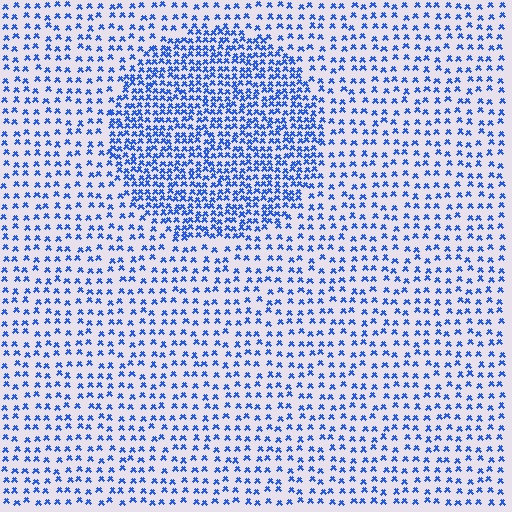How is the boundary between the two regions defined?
The boundary is defined by a change in element density (approximately 2.1x ratio). All elements are the same color, size, and shape.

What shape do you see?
I see a circle.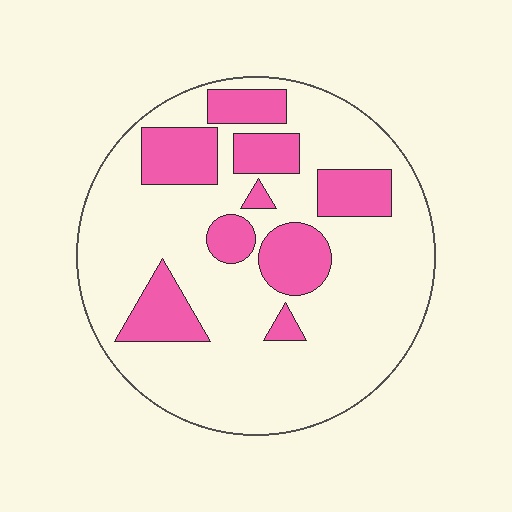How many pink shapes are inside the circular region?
9.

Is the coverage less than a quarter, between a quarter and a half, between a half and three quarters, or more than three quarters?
Between a quarter and a half.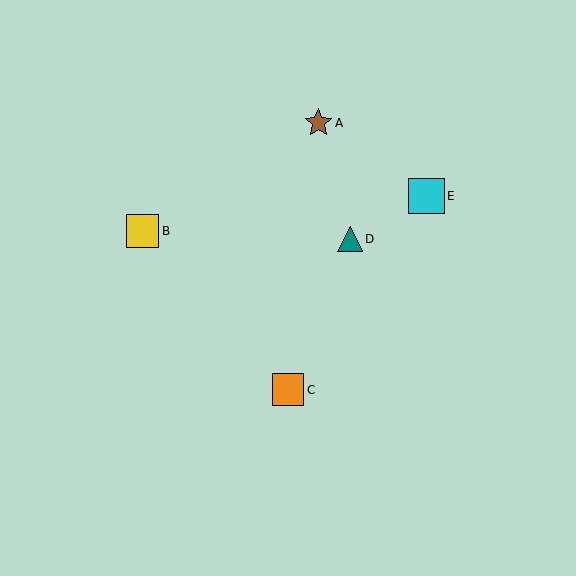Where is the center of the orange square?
The center of the orange square is at (288, 390).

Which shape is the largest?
The cyan square (labeled E) is the largest.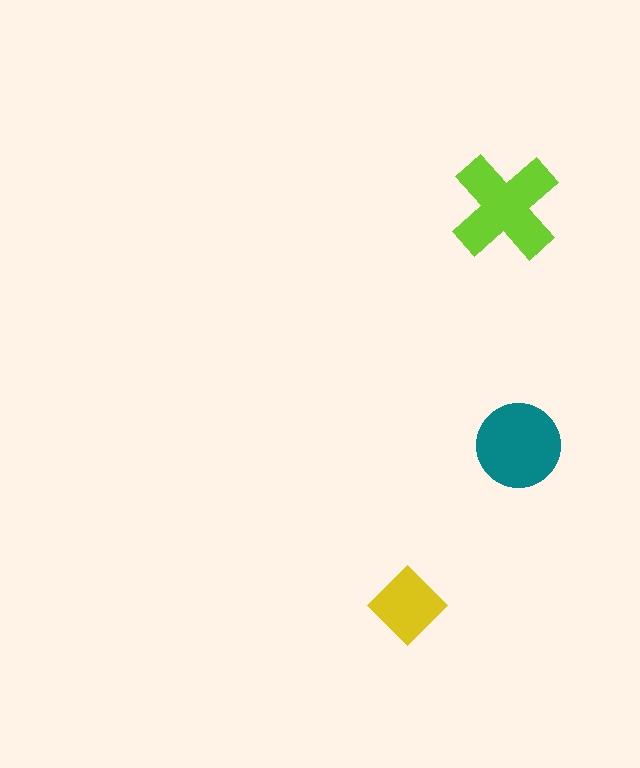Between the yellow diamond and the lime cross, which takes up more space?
The lime cross.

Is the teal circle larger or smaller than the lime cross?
Smaller.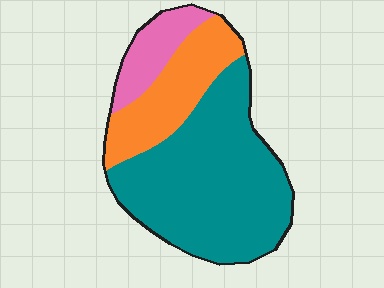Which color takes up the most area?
Teal, at roughly 65%.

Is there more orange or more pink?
Orange.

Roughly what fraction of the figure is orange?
Orange covers about 25% of the figure.